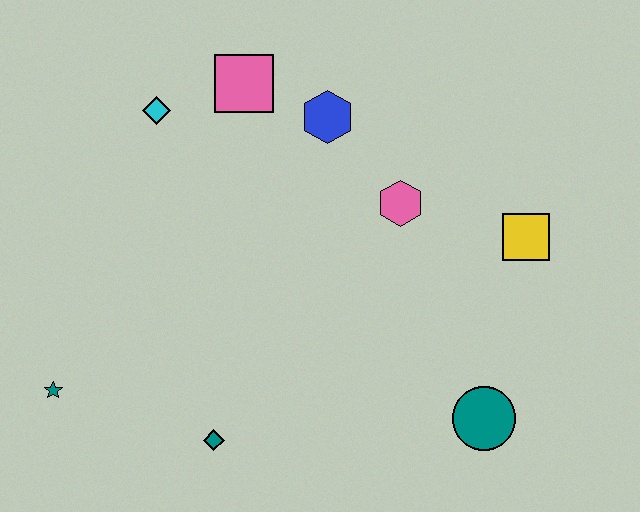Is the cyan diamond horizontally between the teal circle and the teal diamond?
No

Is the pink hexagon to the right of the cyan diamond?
Yes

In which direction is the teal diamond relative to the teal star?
The teal diamond is to the right of the teal star.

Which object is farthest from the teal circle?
The cyan diamond is farthest from the teal circle.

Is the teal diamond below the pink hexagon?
Yes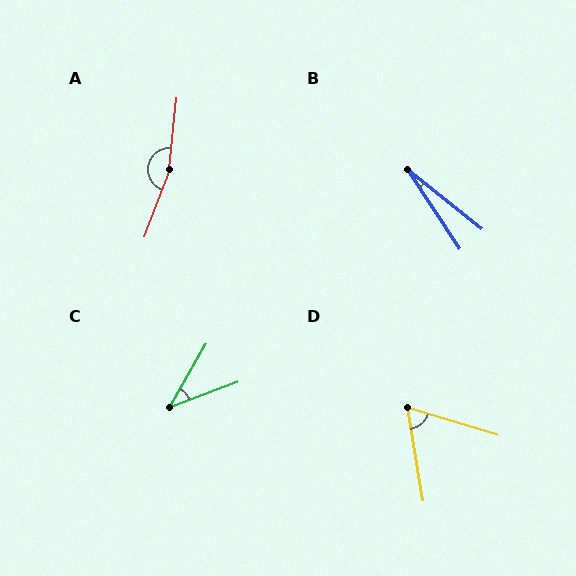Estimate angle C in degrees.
Approximately 40 degrees.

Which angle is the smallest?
B, at approximately 18 degrees.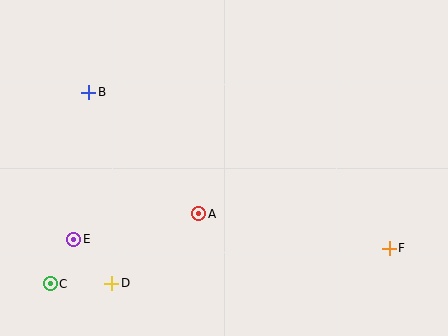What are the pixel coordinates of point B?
Point B is at (89, 92).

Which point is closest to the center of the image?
Point A at (199, 214) is closest to the center.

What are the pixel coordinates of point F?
Point F is at (389, 248).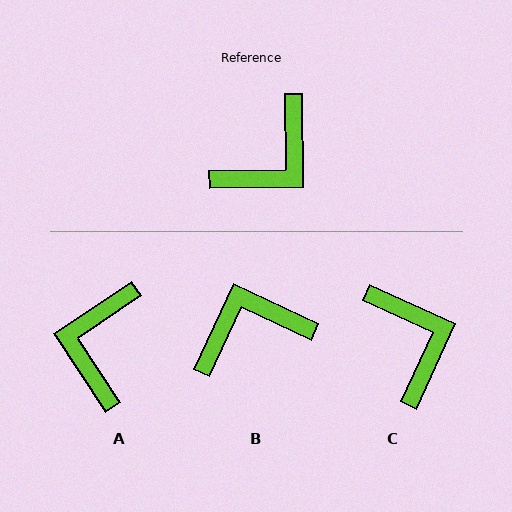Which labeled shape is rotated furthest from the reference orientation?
B, about 154 degrees away.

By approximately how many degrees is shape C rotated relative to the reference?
Approximately 65 degrees counter-clockwise.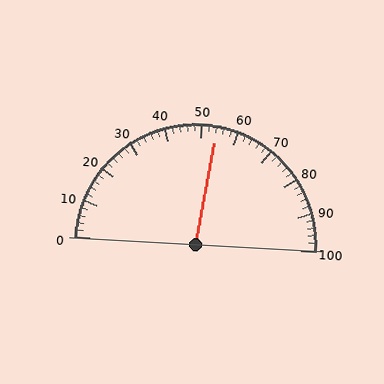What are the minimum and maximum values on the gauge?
The gauge ranges from 0 to 100.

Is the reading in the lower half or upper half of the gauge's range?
The reading is in the upper half of the range (0 to 100).